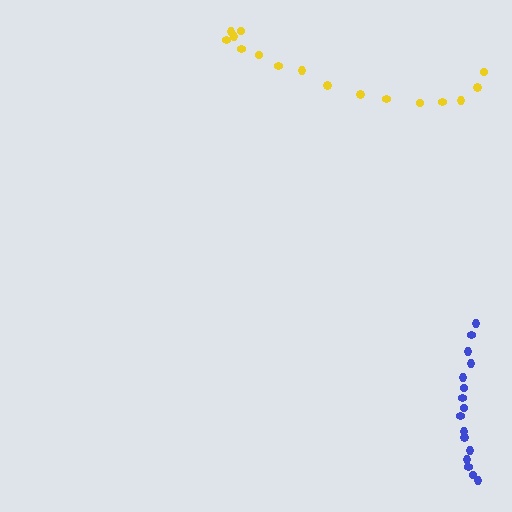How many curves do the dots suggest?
There are 2 distinct paths.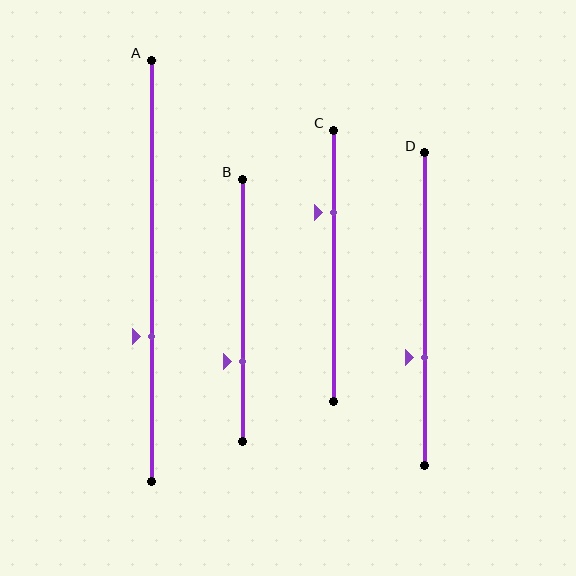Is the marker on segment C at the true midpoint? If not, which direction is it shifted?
No, the marker on segment C is shifted upward by about 19% of the segment length.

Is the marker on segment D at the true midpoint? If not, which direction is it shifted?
No, the marker on segment D is shifted downward by about 15% of the segment length.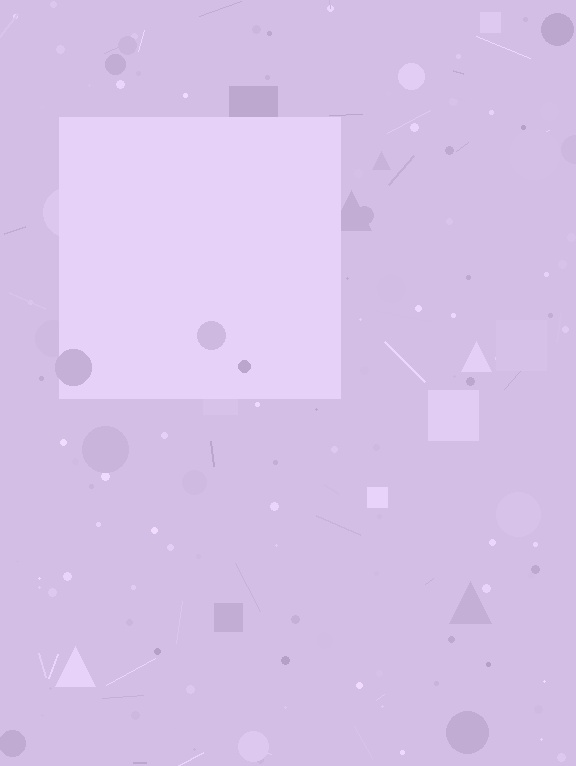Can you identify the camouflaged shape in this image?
The camouflaged shape is a square.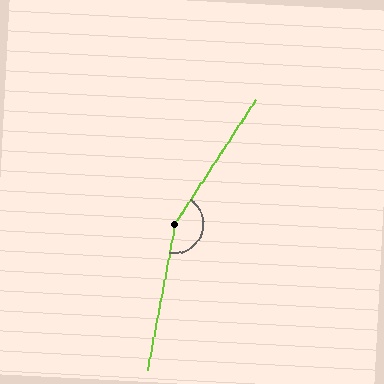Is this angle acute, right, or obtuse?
It is obtuse.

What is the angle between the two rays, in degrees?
Approximately 157 degrees.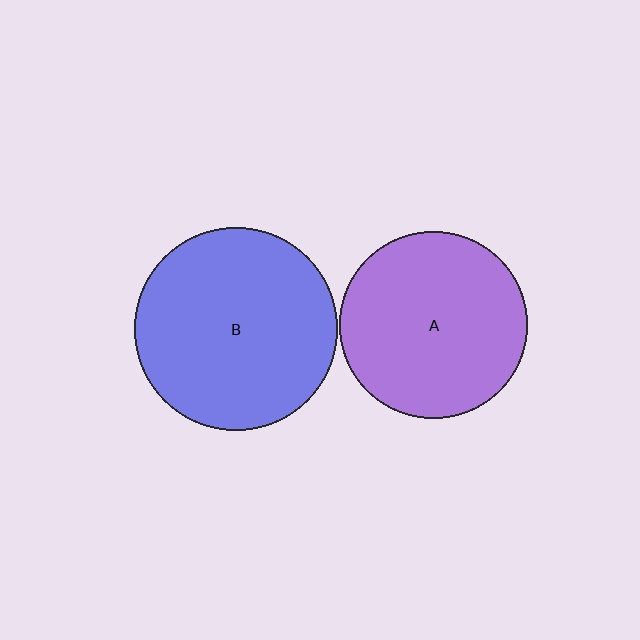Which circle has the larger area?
Circle B (blue).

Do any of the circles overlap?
No, none of the circles overlap.